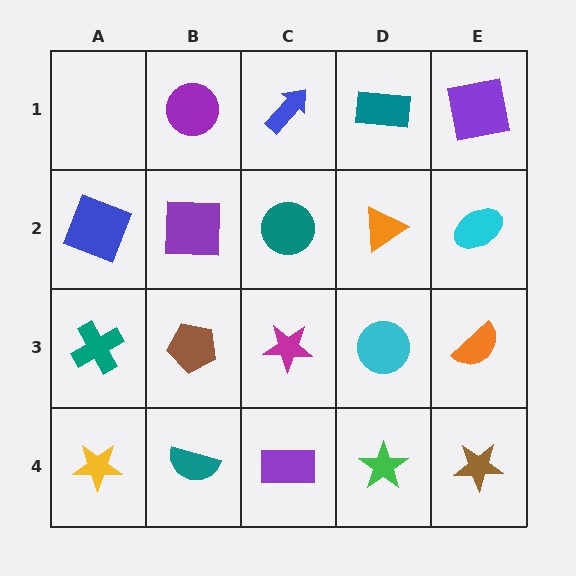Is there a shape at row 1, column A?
No, that cell is empty.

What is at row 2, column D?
An orange triangle.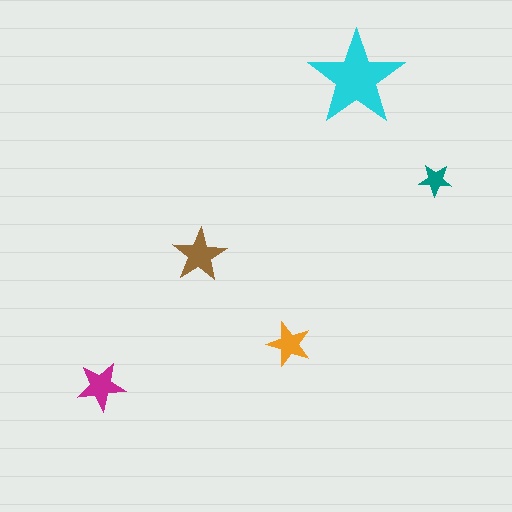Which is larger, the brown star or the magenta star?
The brown one.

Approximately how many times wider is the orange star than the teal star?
About 1.5 times wider.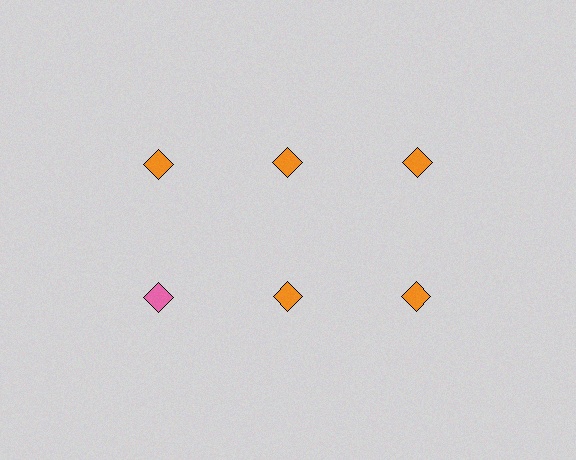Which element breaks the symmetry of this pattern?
The pink diamond in the second row, leftmost column breaks the symmetry. All other shapes are orange diamonds.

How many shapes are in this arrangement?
There are 6 shapes arranged in a grid pattern.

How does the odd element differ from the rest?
It has a different color: pink instead of orange.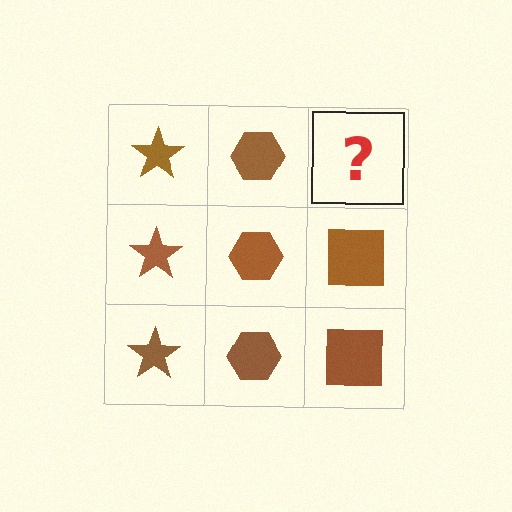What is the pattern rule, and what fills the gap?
The rule is that each column has a consistent shape. The gap should be filled with a brown square.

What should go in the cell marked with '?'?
The missing cell should contain a brown square.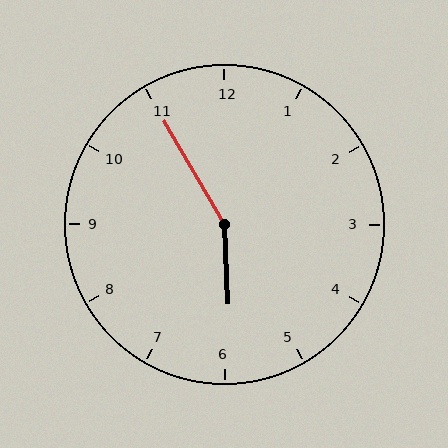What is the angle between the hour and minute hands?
Approximately 152 degrees.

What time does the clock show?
5:55.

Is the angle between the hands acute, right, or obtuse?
It is obtuse.